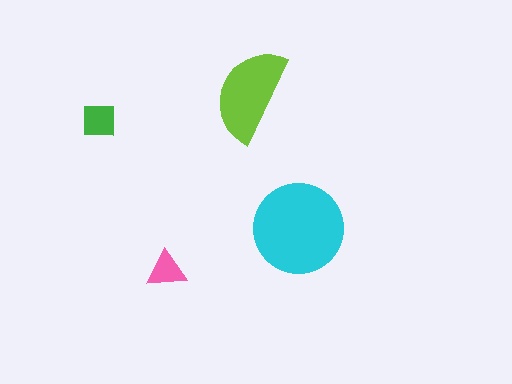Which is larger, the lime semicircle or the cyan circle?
The cyan circle.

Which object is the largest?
The cyan circle.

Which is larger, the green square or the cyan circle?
The cyan circle.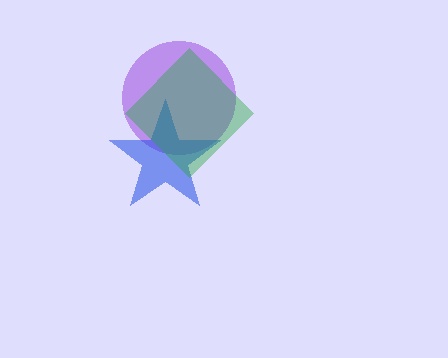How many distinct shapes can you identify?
There are 3 distinct shapes: a purple circle, a blue star, a green diamond.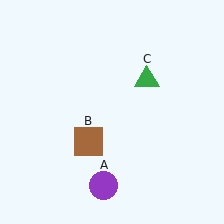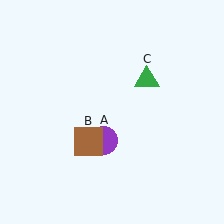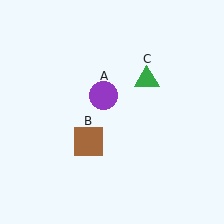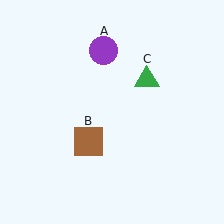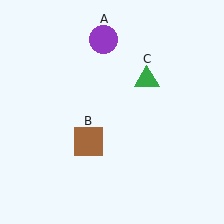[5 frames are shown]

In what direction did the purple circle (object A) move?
The purple circle (object A) moved up.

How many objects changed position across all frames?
1 object changed position: purple circle (object A).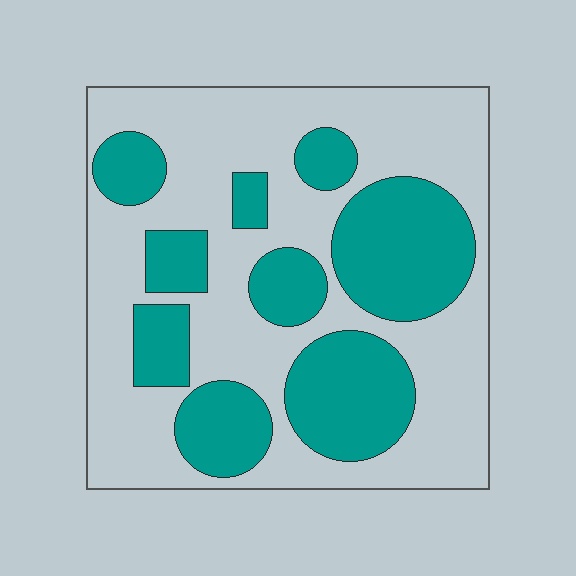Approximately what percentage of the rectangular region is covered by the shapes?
Approximately 40%.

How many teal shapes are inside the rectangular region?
9.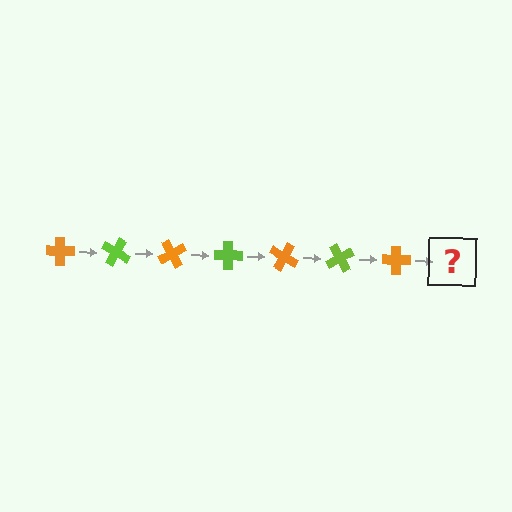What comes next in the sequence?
The next element should be a lime cross, rotated 210 degrees from the start.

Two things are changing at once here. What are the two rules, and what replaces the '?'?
The two rules are that it rotates 30 degrees each step and the color cycles through orange and lime. The '?' should be a lime cross, rotated 210 degrees from the start.